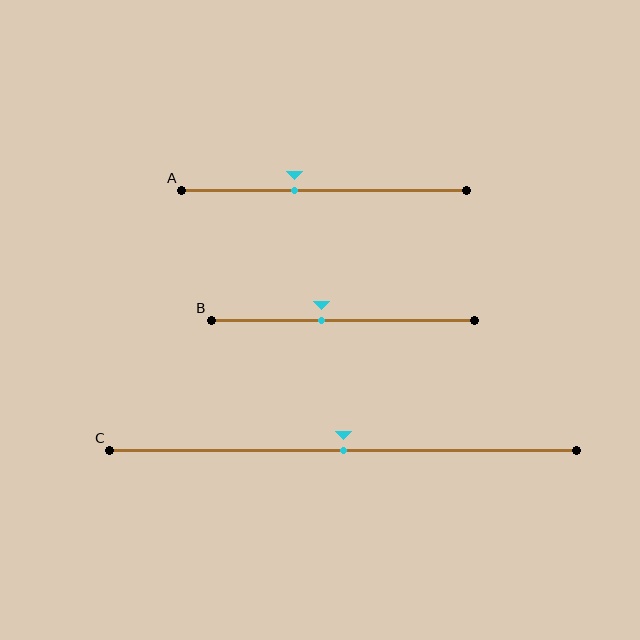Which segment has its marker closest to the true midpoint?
Segment C has its marker closest to the true midpoint.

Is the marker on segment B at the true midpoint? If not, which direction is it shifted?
No, the marker on segment B is shifted to the left by about 8% of the segment length.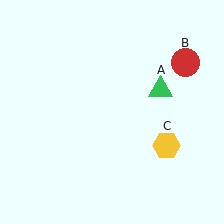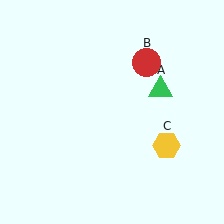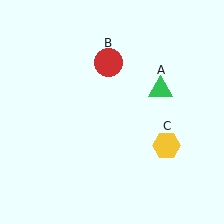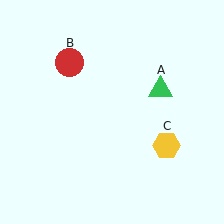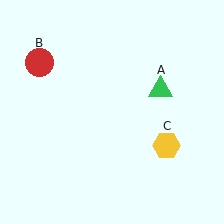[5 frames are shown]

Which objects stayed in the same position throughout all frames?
Green triangle (object A) and yellow hexagon (object C) remained stationary.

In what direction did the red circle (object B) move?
The red circle (object B) moved left.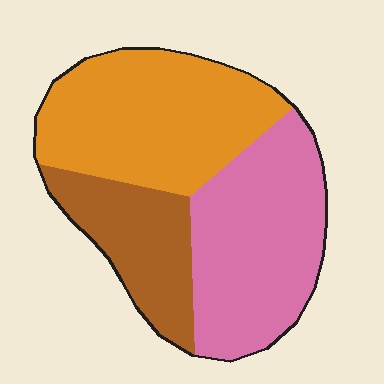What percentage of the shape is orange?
Orange covers roughly 40% of the shape.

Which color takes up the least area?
Brown, at roughly 20%.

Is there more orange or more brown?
Orange.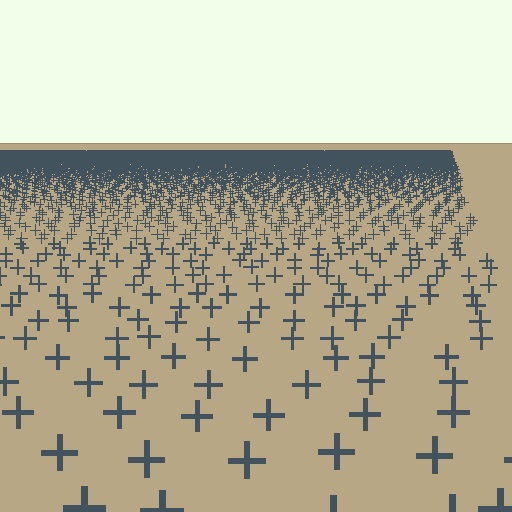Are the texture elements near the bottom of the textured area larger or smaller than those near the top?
Larger. Near the bottom, elements are closer to the viewer and appear at a bigger on-screen size.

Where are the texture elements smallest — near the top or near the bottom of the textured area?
Near the top.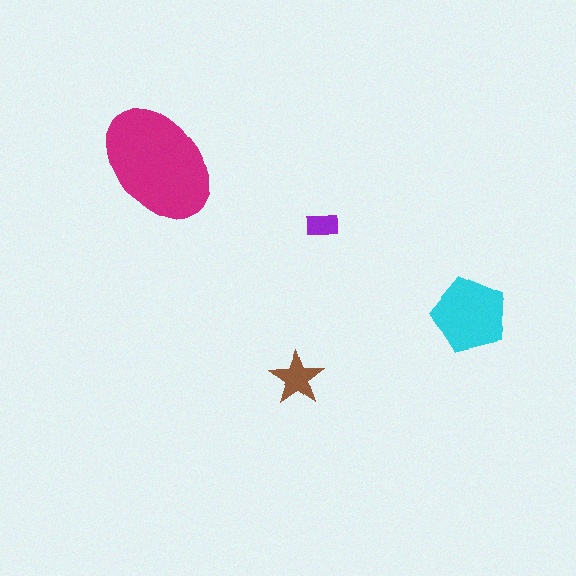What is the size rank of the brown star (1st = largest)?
3rd.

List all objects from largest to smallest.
The magenta ellipse, the cyan pentagon, the brown star, the purple rectangle.